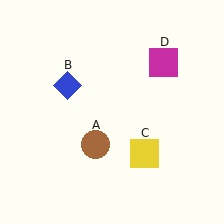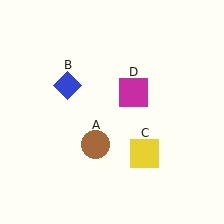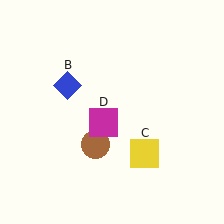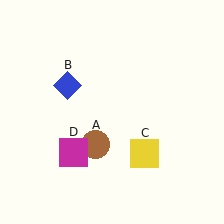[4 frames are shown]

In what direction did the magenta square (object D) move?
The magenta square (object D) moved down and to the left.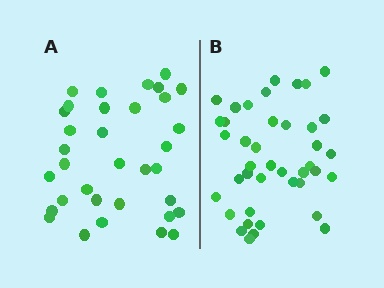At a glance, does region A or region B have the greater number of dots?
Region B (the right region) has more dots.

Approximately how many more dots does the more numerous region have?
Region B has roughly 8 or so more dots than region A.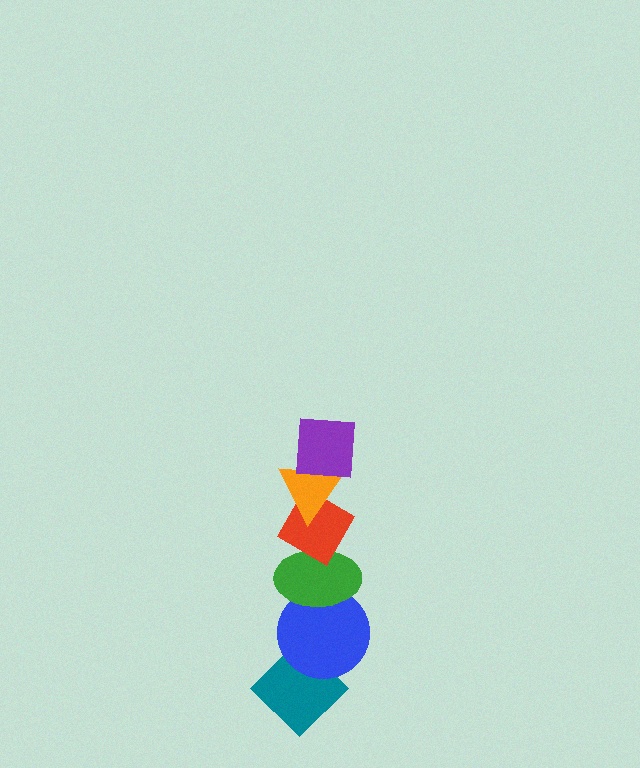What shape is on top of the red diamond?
The orange triangle is on top of the red diamond.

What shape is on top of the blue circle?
The green ellipse is on top of the blue circle.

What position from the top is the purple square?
The purple square is 1st from the top.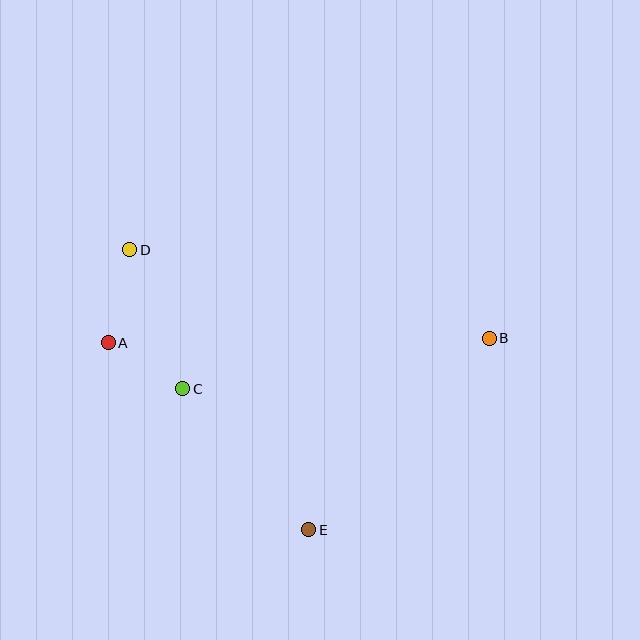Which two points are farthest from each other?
Points A and B are farthest from each other.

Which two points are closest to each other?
Points A and C are closest to each other.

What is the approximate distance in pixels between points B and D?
The distance between B and D is approximately 370 pixels.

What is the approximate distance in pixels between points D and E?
The distance between D and E is approximately 332 pixels.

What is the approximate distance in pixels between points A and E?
The distance between A and E is approximately 274 pixels.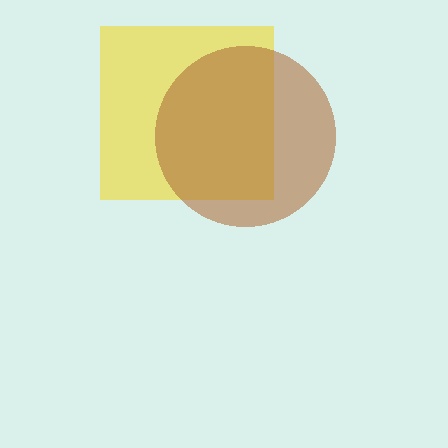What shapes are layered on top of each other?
The layered shapes are: a yellow square, a brown circle.